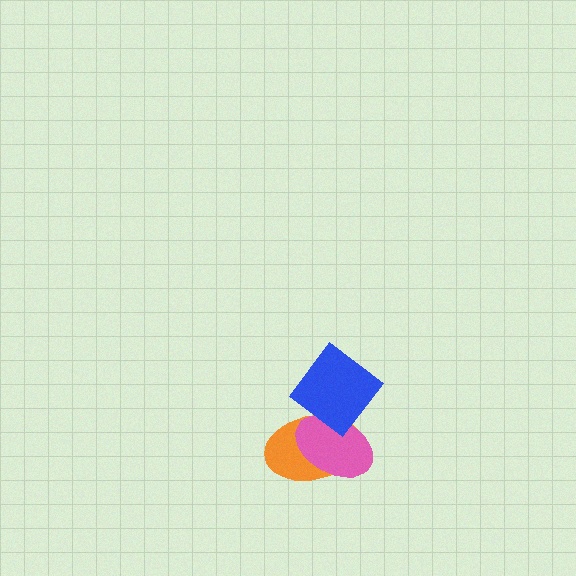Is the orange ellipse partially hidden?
Yes, it is partially covered by another shape.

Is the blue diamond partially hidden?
No, no other shape covers it.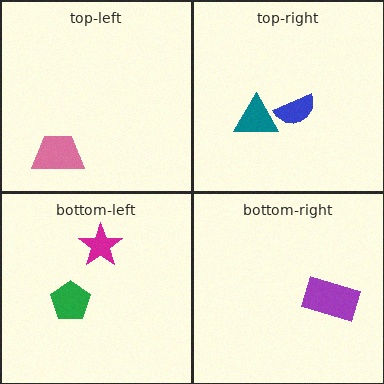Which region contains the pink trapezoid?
The top-left region.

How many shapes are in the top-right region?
2.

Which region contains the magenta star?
The bottom-left region.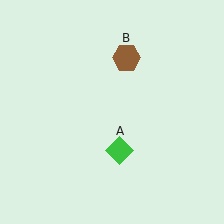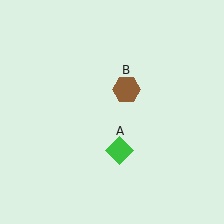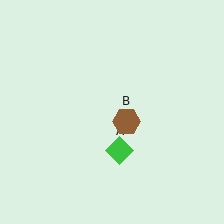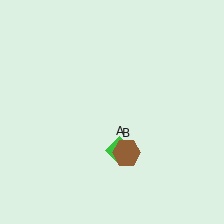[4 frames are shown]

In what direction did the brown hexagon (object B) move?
The brown hexagon (object B) moved down.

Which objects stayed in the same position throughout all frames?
Green diamond (object A) remained stationary.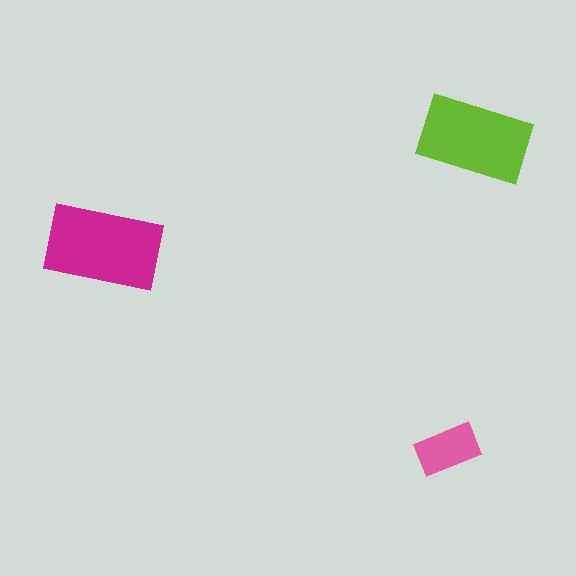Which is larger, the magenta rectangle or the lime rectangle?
The magenta one.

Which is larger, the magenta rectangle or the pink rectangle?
The magenta one.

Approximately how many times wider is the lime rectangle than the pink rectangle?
About 2 times wider.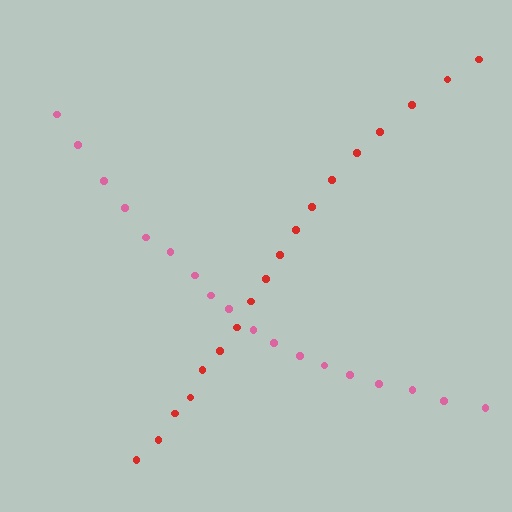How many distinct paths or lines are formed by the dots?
There are 2 distinct paths.